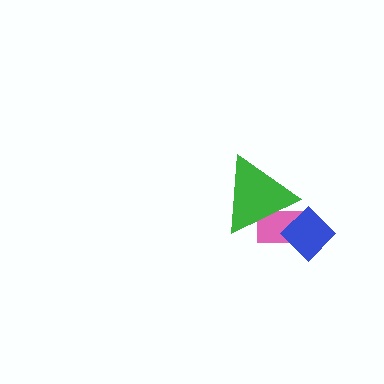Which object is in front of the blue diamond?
The green triangle is in front of the blue diamond.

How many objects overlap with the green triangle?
2 objects overlap with the green triangle.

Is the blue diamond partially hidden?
Yes, it is partially covered by another shape.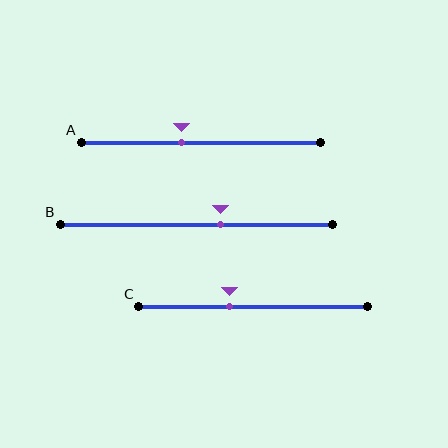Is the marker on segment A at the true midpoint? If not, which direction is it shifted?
No, the marker on segment A is shifted to the left by about 8% of the segment length.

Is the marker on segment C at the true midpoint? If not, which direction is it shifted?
No, the marker on segment C is shifted to the left by about 10% of the segment length.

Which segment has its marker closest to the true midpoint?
Segment A has its marker closest to the true midpoint.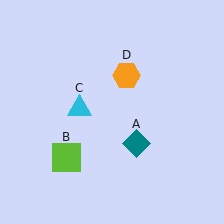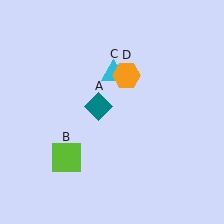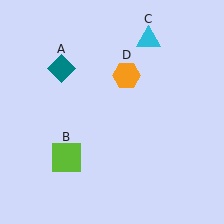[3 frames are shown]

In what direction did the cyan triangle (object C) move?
The cyan triangle (object C) moved up and to the right.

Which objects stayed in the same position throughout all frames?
Lime square (object B) and orange hexagon (object D) remained stationary.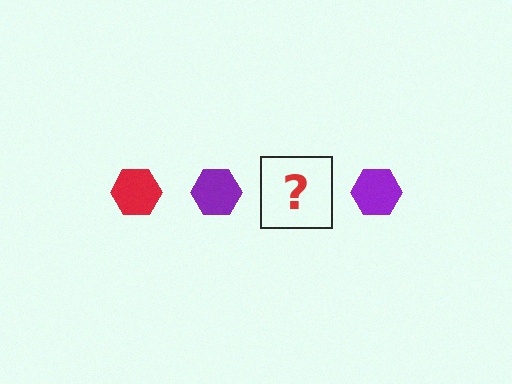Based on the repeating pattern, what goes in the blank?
The blank should be a red hexagon.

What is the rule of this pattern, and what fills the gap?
The rule is that the pattern cycles through red, purple hexagons. The gap should be filled with a red hexagon.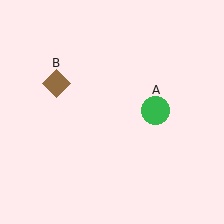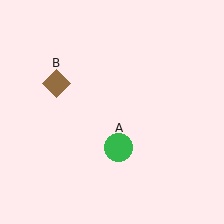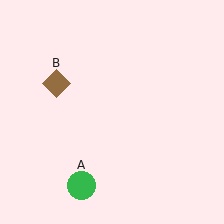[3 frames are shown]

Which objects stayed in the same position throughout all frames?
Brown diamond (object B) remained stationary.